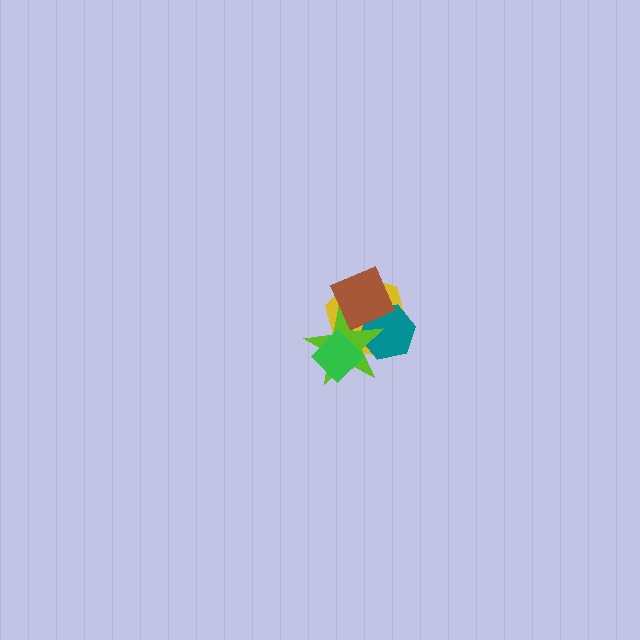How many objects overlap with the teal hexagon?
3 objects overlap with the teal hexagon.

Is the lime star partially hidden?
Yes, it is partially covered by another shape.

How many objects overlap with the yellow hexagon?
4 objects overlap with the yellow hexagon.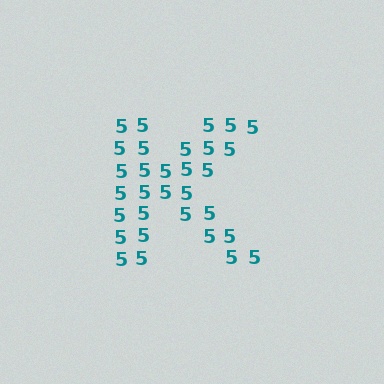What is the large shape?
The large shape is the letter K.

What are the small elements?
The small elements are digit 5's.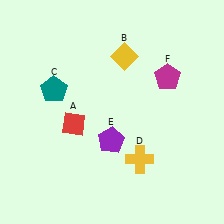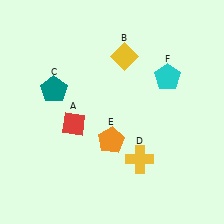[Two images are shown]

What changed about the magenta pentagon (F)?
In Image 1, F is magenta. In Image 2, it changed to cyan.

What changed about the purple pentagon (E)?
In Image 1, E is purple. In Image 2, it changed to orange.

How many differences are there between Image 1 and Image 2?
There are 2 differences between the two images.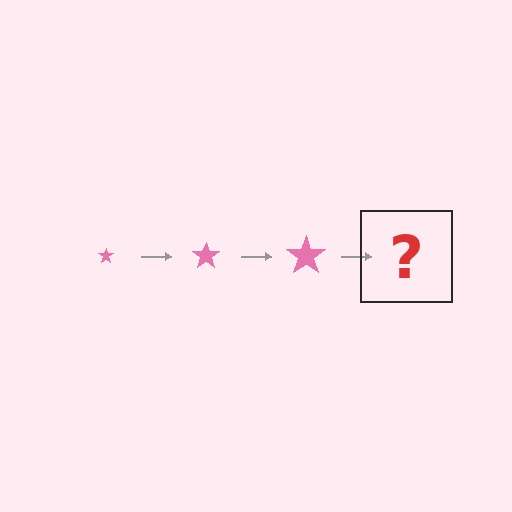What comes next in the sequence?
The next element should be a pink star, larger than the previous one.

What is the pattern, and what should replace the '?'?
The pattern is that the star gets progressively larger each step. The '?' should be a pink star, larger than the previous one.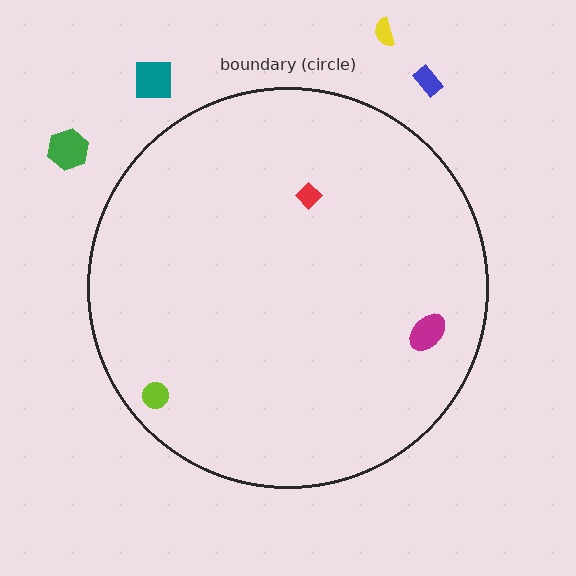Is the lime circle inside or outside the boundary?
Inside.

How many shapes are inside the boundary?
3 inside, 4 outside.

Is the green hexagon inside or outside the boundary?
Outside.